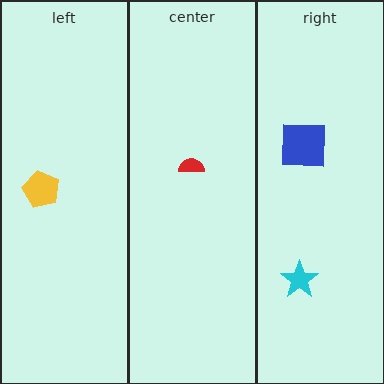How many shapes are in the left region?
1.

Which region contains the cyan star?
The right region.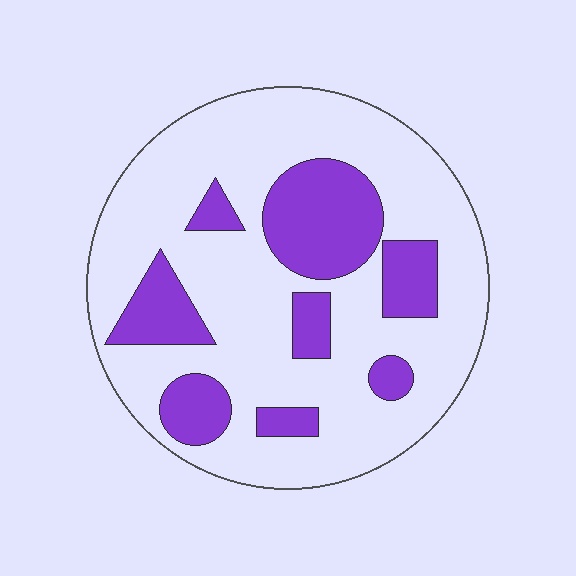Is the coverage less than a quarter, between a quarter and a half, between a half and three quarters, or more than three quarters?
Between a quarter and a half.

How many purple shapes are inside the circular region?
8.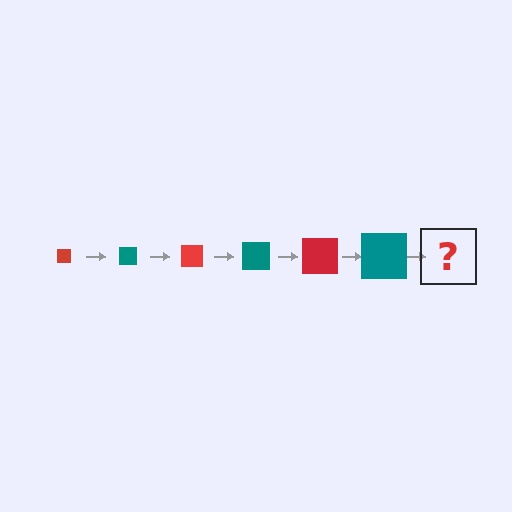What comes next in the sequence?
The next element should be a red square, larger than the previous one.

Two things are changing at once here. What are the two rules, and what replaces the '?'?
The two rules are that the square grows larger each step and the color cycles through red and teal. The '?' should be a red square, larger than the previous one.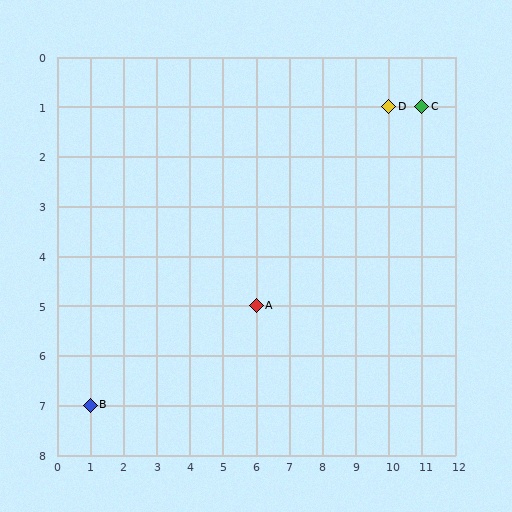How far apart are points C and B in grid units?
Points C and B are 10 columns and 6 rows apart (about 11.7 grid units diagonally).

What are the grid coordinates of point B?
Point B is at grid coordinates (1, 7).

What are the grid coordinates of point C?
Point C is at grid coordinates (11, 1).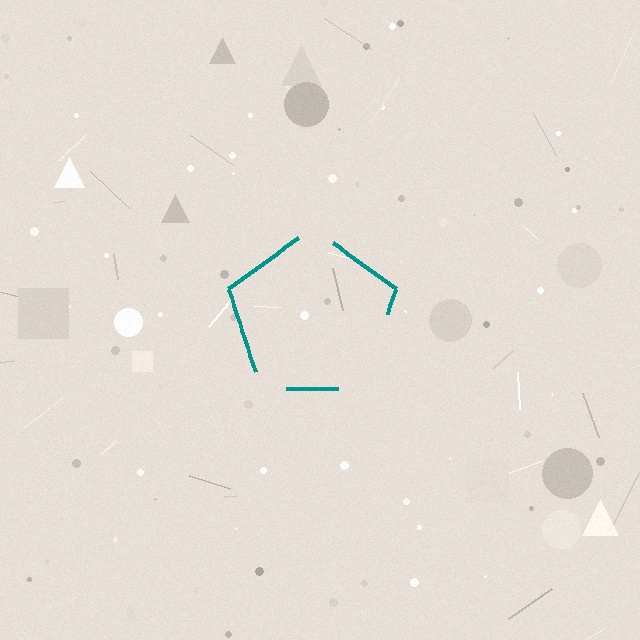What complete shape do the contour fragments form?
The contour fragments form a pentagon.